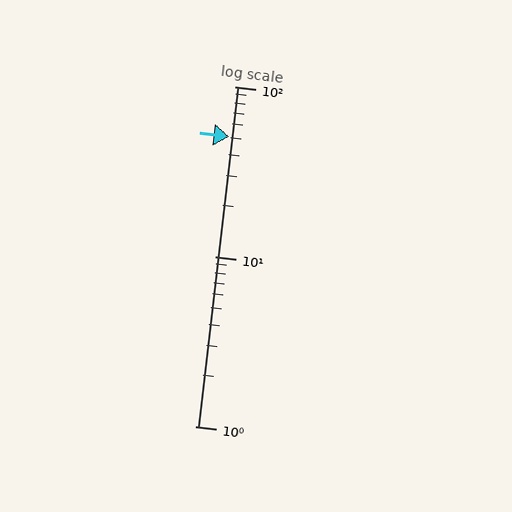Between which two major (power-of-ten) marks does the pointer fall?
The pointer is between 10 and 100.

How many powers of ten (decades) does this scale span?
The scale spans 2 decades, from 1 to 100.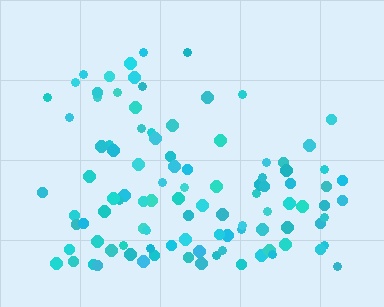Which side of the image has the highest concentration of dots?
The bottom.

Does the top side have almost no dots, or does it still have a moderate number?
Still a moderate number, just noticeably fewer than the bottom.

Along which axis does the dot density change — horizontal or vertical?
Vertical.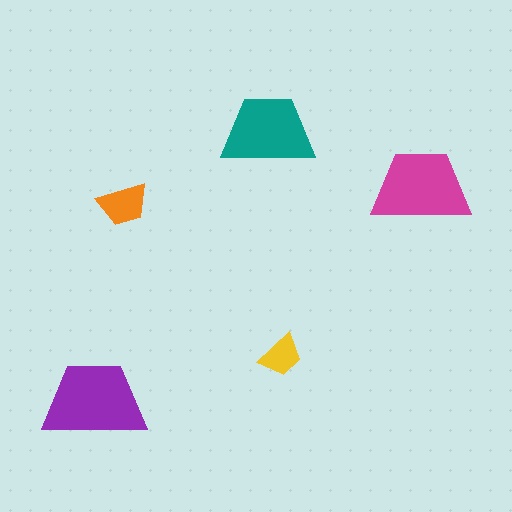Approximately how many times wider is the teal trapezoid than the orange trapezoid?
About 2 times wider.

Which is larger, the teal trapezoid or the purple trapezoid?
The purple one.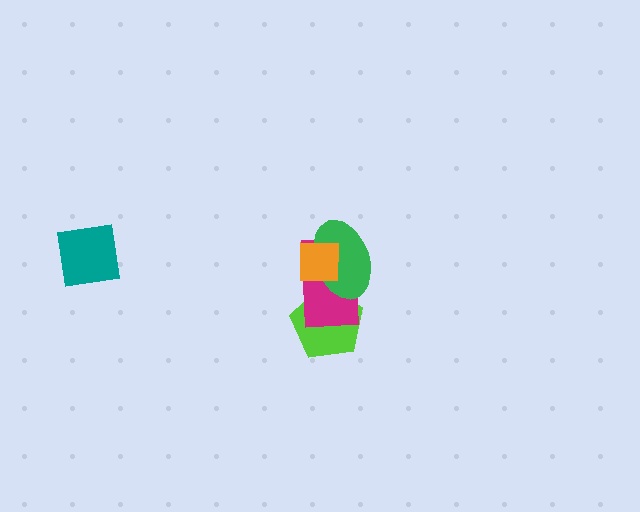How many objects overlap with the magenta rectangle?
3 objects overlap with the magenta rectangle.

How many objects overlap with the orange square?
2 objects overlap with the orange square.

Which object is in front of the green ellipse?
The orange square is in front of the green ellipse.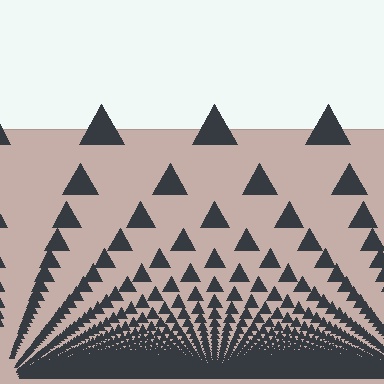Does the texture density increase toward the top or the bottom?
Density increases toward the bottom.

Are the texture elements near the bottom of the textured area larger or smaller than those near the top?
Smaller. The gradient is inverted — elements near the bottom are smaller and denser.